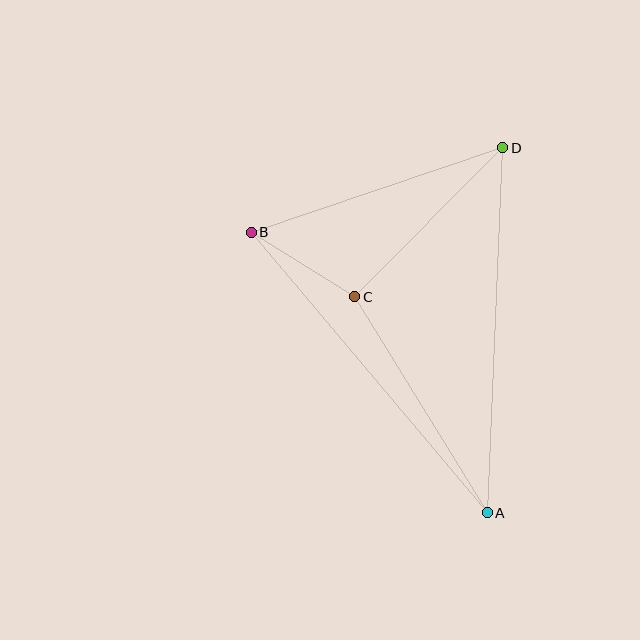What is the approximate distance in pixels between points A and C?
The distance between A and C is approximately 253 pixels.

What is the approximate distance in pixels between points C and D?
The distance between C and D is approximately 210 pixels.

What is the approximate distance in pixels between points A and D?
The distance between A and D is approximately 365 pixels.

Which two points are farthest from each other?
Points A and B are farthest from each other.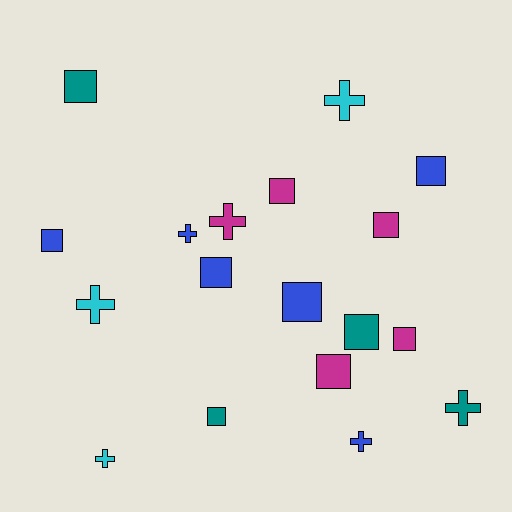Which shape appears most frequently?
Square, with 11 objects.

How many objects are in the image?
There are 18 objects.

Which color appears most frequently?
Blue, with 6 objects.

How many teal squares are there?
There are 3 teal squares.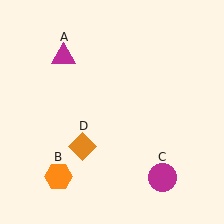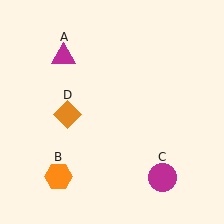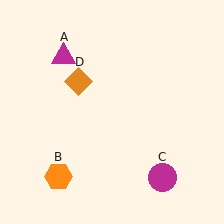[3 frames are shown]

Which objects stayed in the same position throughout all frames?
Magenta triangle (object A) and orange hexagon (object B) and magenta circle (object C) remained stationary.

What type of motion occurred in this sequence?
The orange diamond (object D) rotated clockwise around the center of the scene.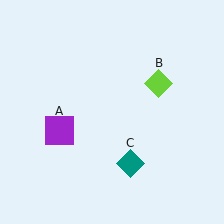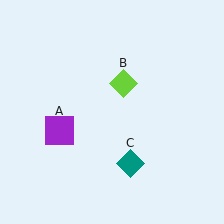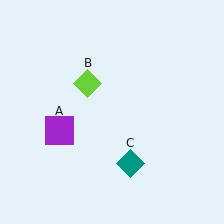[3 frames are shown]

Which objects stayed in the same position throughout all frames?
Purple square (object A) and teal diamond (object C) remained stationary.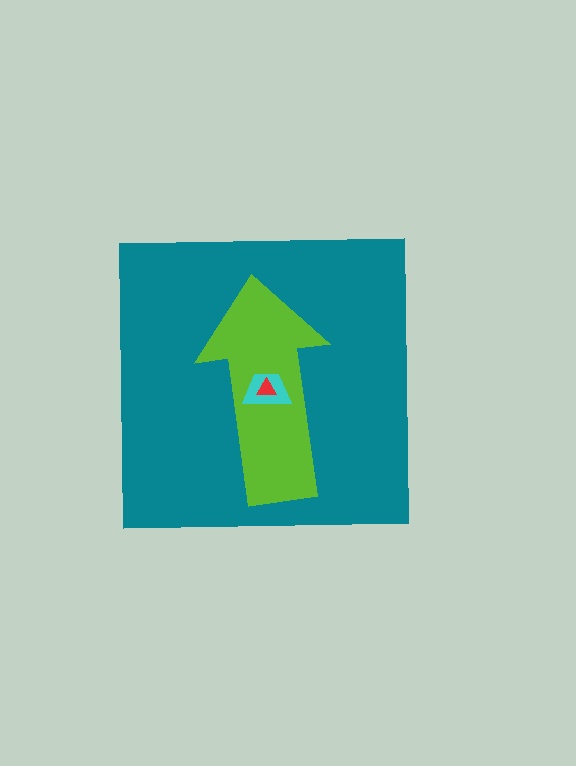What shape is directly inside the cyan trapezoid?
The red triangle.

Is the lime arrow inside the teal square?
Yes.